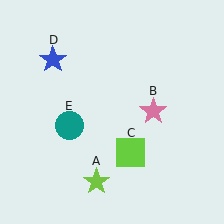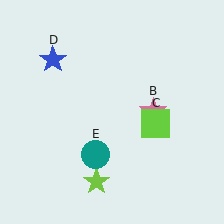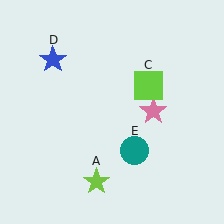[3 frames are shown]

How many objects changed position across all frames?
2 objects changed position: lime square (object C), teal circle (object E).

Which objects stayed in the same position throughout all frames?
Lime star (object A) and pink star (object B) and blue star (object D) remained stationary.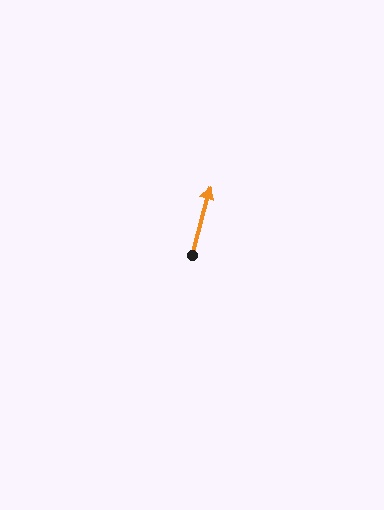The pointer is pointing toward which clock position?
Roughly 12 o'clock.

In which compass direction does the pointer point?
North.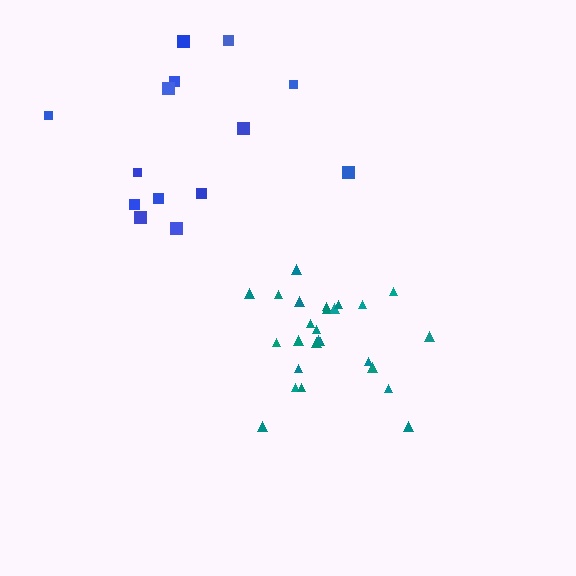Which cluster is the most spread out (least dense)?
Blue.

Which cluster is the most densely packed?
Teal.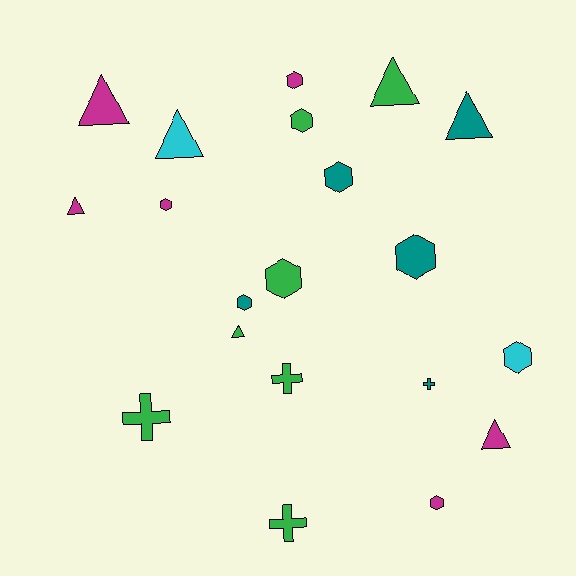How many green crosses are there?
There are 3 green crosses.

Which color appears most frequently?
Green, with 7 objects.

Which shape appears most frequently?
Hexagon, with 9 objects.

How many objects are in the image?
There are 20 objects.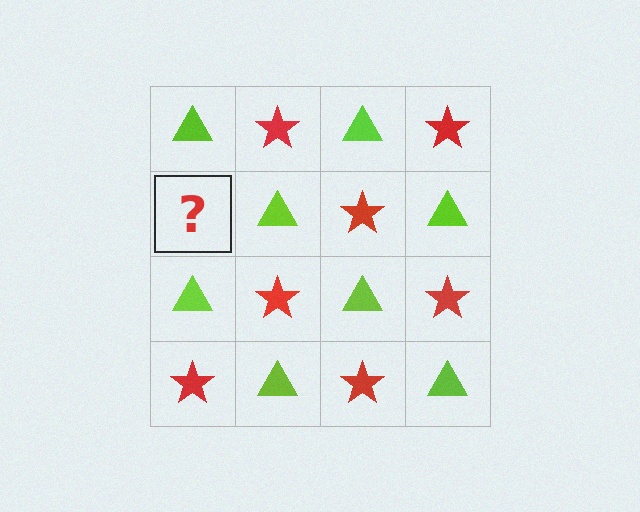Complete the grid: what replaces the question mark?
The question mark should be replaced with a red star.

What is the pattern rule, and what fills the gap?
The rule is that it alternates lime triangle and red star in a checkerboard pattern. The gap should be filled with a red star.